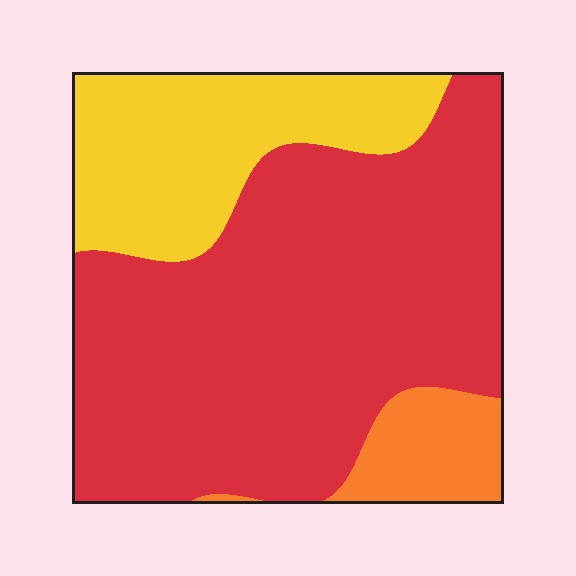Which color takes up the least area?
Orange, at roughly 10%.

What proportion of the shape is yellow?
Yellow covers 24% of the shape.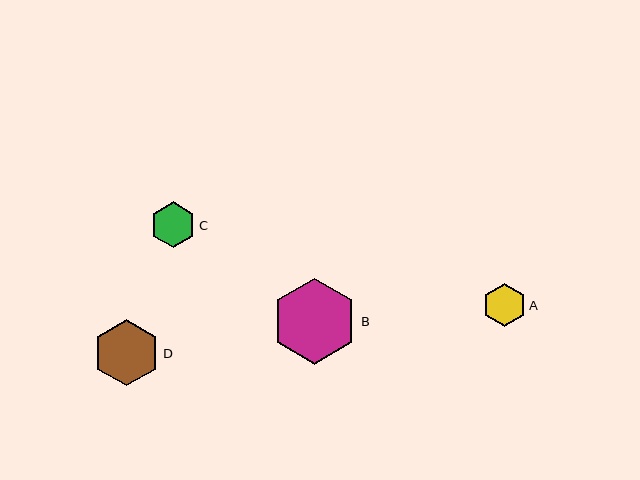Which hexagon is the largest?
Hexagon B is the largest with a size of approximately 87 pixels.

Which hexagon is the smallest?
Hexagon A is the smallest with a size of approximately 43 pixels.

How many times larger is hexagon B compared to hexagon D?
Hexagon B is approximately 1.3 times the size of hexagon D.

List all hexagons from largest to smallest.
From largest to smallest: B, D, C, A.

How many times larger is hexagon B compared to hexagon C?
Hexagon B is approximately 1.9 times the size of hexagon C.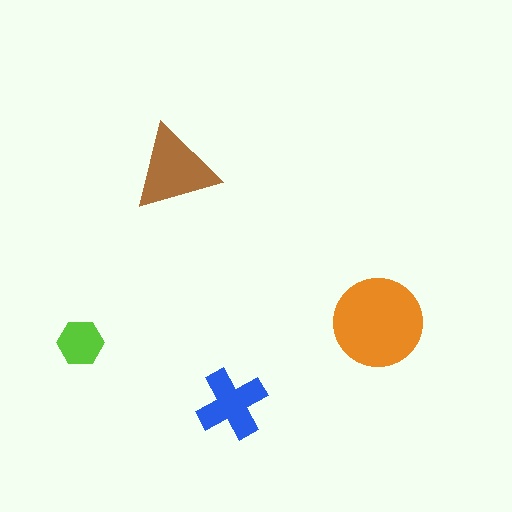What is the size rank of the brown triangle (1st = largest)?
2nd.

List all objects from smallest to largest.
The lime hexagon, the blue cross, the brown triangle, the orange circle.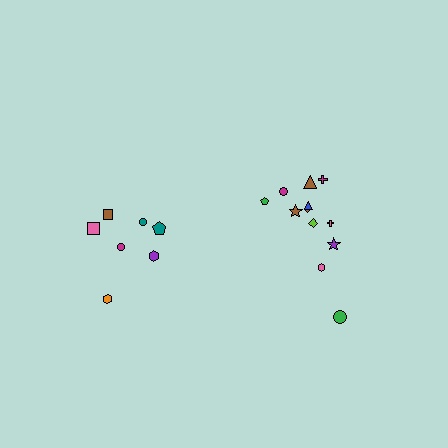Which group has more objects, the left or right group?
The right group.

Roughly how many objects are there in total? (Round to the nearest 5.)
Roughly 20 objects in total.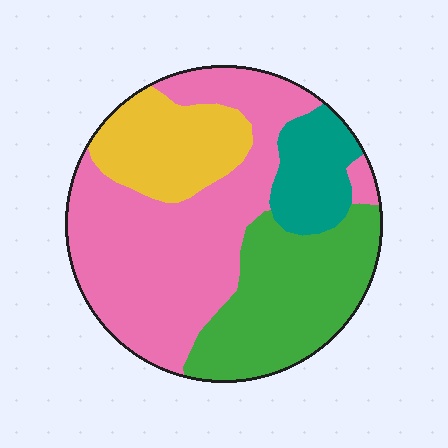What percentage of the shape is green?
Green covers roughly 25% of the shape.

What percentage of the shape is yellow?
Yellow takes up about one sixth (1/6) of the shape.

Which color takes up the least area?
Teal, at roughly 10%.